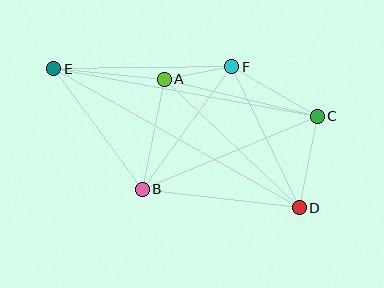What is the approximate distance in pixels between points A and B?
The distance between A and B is approximately 112 pixels.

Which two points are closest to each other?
Points A and F are closest to each other.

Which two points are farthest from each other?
Points D and E are farthest from each other.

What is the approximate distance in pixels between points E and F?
The distance between E and F is approximately 178 pixels.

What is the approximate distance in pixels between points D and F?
The distance between D and F is approximately 157 pixels.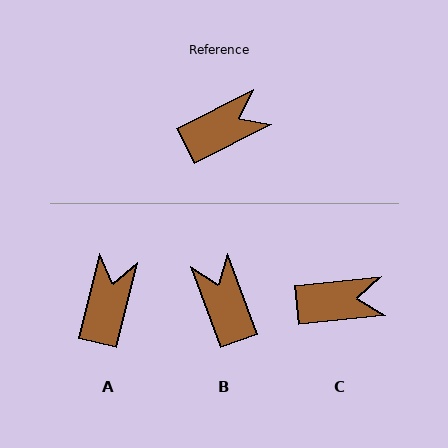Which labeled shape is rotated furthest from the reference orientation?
B, about 83 degrees away.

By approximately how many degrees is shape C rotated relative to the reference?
Approximately 21 degrees clockwise.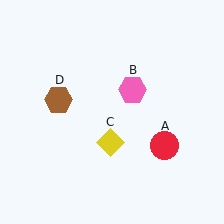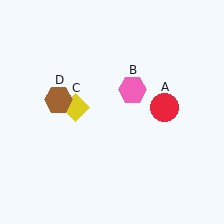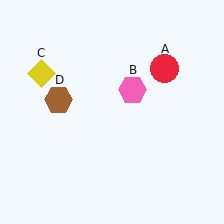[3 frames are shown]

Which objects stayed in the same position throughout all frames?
Pink hexagon (object B) and brown hexagon (object D) remained stationary.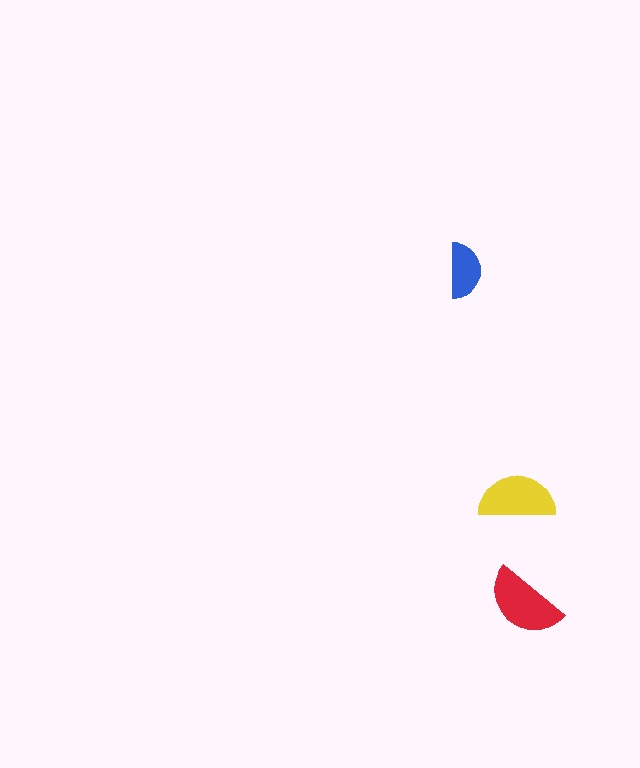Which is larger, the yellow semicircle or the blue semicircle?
The yellow one.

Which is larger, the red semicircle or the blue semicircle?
The red one.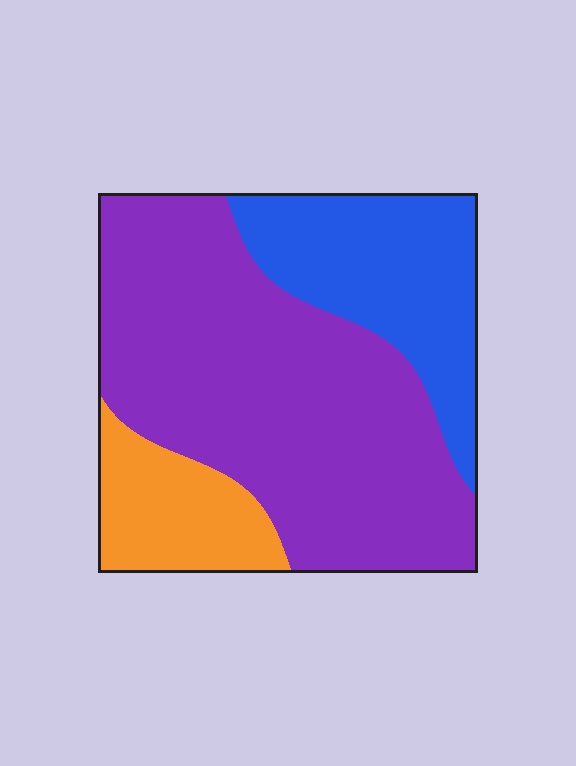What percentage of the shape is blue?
Blue covers 25% of the shape.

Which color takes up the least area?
Orange, at roughly 15%.